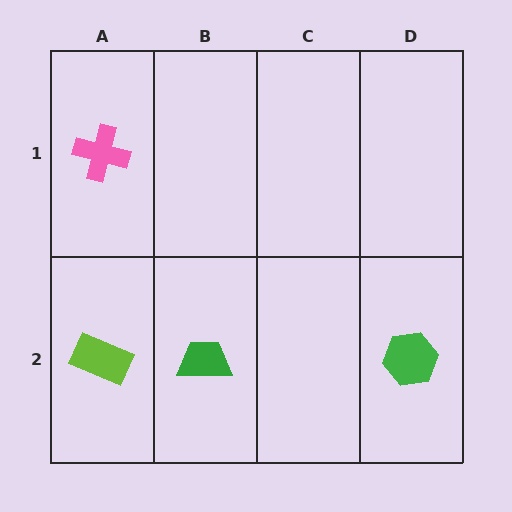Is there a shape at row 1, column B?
No, that cell is empty.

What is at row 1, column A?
A pink cross.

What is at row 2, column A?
A lime rectangle.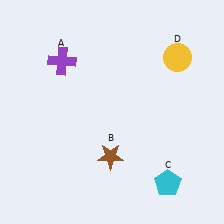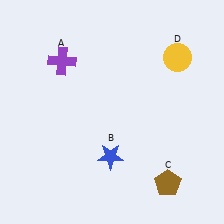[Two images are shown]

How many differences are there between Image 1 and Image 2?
There are 2 differences between the two images.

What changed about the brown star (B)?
In Image 1, B is brown. In Image 2, it changed to blue.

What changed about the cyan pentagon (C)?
In Image 1, C is cyan. In Image 2, it changed to brown.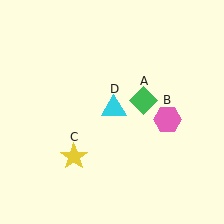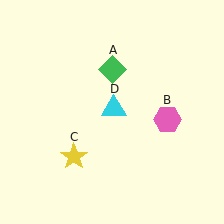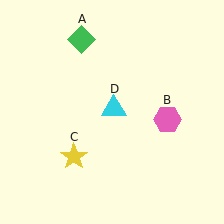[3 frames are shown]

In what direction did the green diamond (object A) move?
The green diamond (object A) moved up and to the left.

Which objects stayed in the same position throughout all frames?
Pink hexagon (object B) and yellow star (object C) and cyan triangle (object D) remained stationary.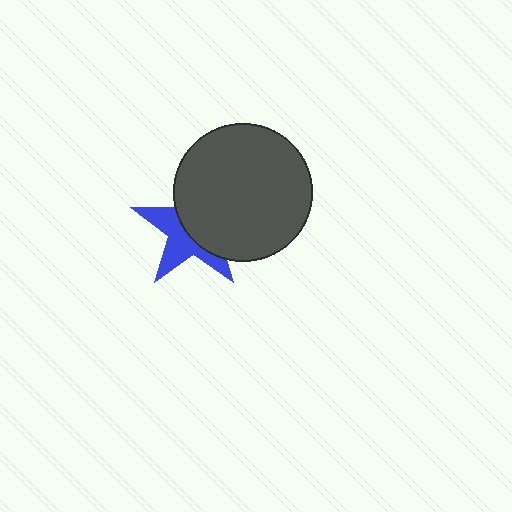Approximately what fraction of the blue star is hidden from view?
Roughly 55% of the blue star is hidden behind the dark gray circle.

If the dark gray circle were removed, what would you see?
You would see the complete blue star.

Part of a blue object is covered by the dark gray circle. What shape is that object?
It is a star.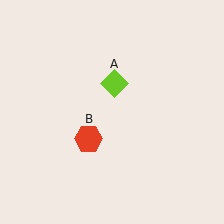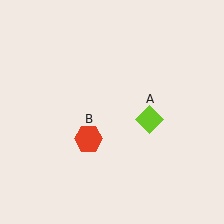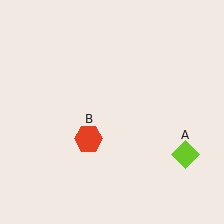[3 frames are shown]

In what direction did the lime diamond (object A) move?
The lime diamond (object A) moved down and to the right.